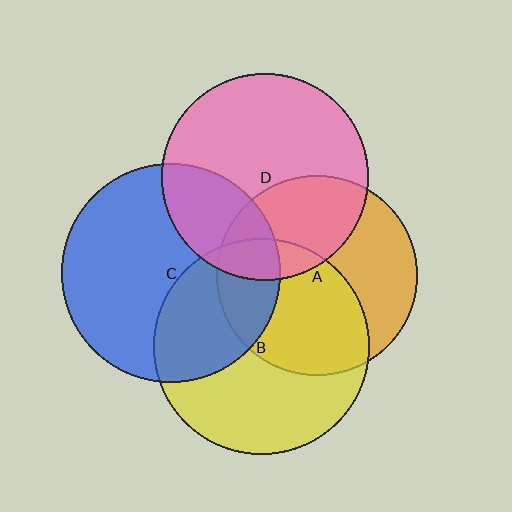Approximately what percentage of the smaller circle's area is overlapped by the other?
Approximately 25%.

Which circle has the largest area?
Circle C (blue).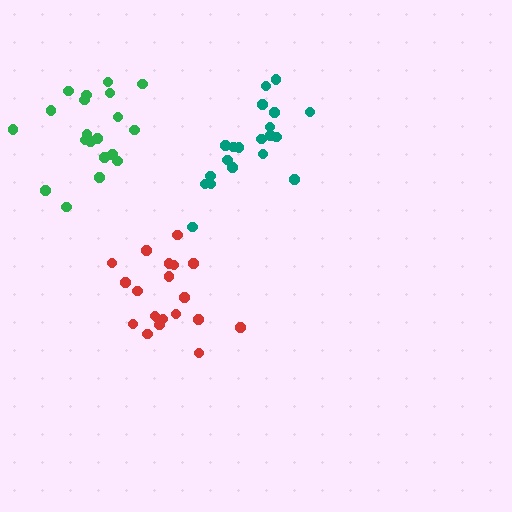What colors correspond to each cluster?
The clusters are colored: teal, red, green.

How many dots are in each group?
Group 1: 20 dots, Group 2: 20 dots, Group 3: 20 dots (60 total).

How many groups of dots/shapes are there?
There are 3 groups.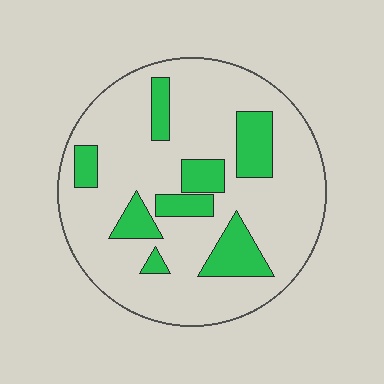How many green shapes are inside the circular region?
8.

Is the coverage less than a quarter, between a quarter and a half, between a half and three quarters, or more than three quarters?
Less than a quarter.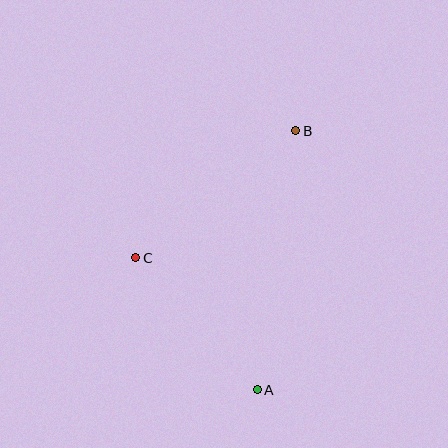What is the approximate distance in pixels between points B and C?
The distance between B and C is approximately 204 pixels.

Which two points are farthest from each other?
Points A and B are farthest from each other.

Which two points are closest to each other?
Points A and C are closest to each other.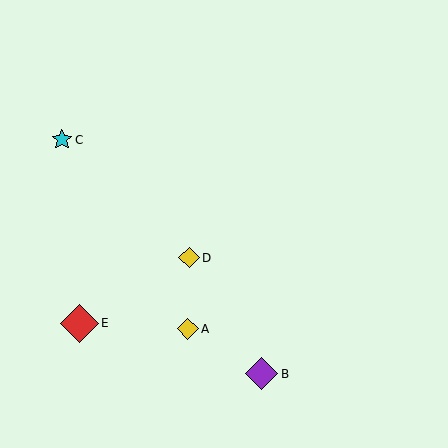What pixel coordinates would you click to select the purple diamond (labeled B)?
Click at (262, 374) to select the purple diamond B.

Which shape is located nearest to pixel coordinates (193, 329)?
The yellow diamond (labeled A) at (188, 329) is nearest to that location.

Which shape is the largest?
The red diamond (labeled E) is the largest.